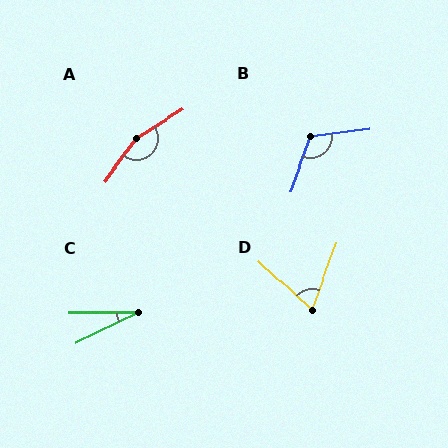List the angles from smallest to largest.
C (25°), D (67°), B (117°), A (158°).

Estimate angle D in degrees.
Approximately 67 degrees.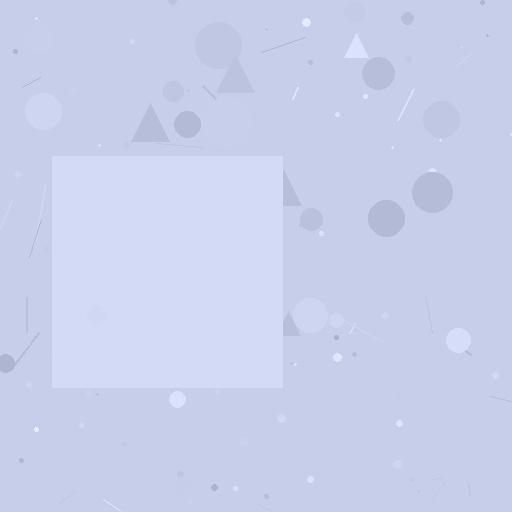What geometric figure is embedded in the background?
A square is embedded in the background.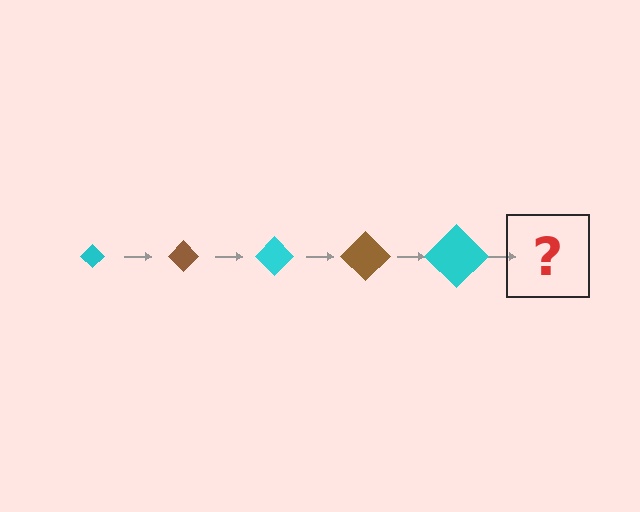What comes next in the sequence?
The next element should be a brown diamond, larger than the previous one.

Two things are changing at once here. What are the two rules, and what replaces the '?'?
The two rules are that the diamond grows larger each step and the color cycles through cyan and brown. The '?' should be a brown diamond, larger than the previous one.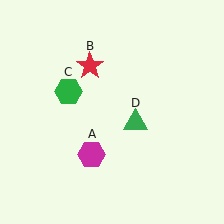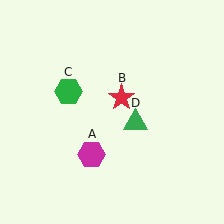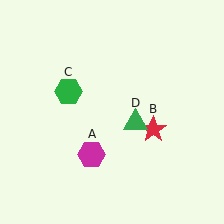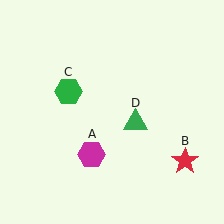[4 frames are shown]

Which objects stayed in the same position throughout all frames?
Magenta hexagon (object A) and green hexagon (object C) and green triangle (object D) remained stationary.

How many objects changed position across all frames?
1 object changed position: red star (object B).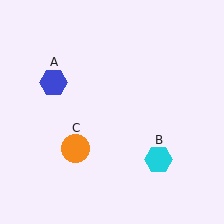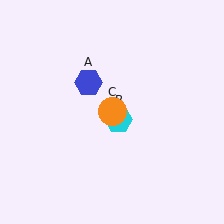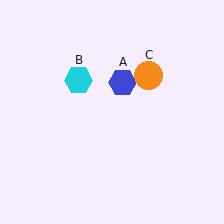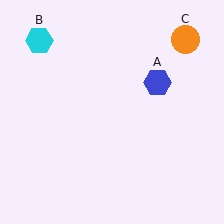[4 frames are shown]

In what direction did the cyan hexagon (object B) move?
The cyan hexagon (object B) moved up and to the left.